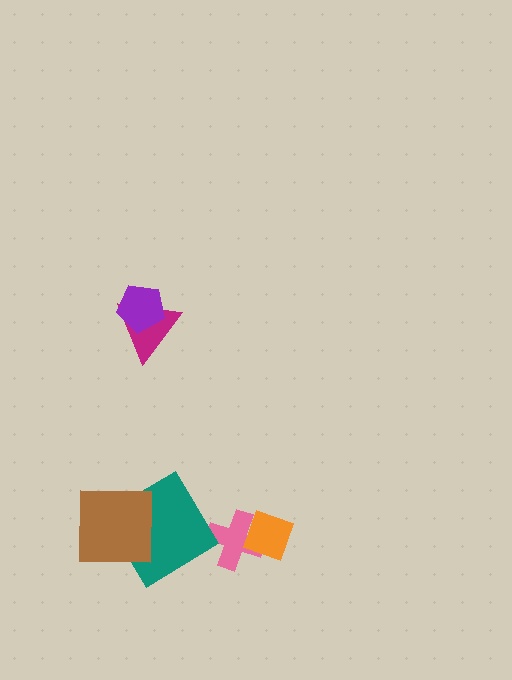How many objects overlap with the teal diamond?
1 object overlaps with the teal diamond.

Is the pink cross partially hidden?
Yes, it is partially covered by another shape.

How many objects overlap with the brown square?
1 object overlaps with the brown square.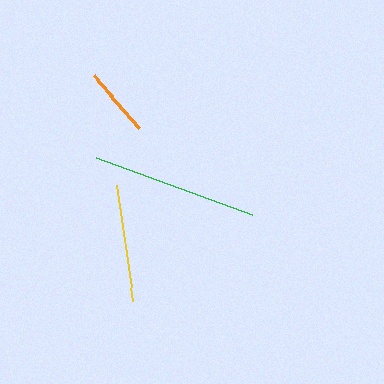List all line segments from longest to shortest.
From longest to shortest: green, yellow, orange.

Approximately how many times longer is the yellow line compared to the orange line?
The yellow line is approximately 1.7 times the length of the orange line.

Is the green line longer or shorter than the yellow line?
The green line is longer than the yellow line.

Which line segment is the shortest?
The orange line is the shortest at approximately 69 pixels.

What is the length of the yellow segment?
The yellow segment is approximately 117 pixels long.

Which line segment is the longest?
The green line is the longest at approximately 167 pixels.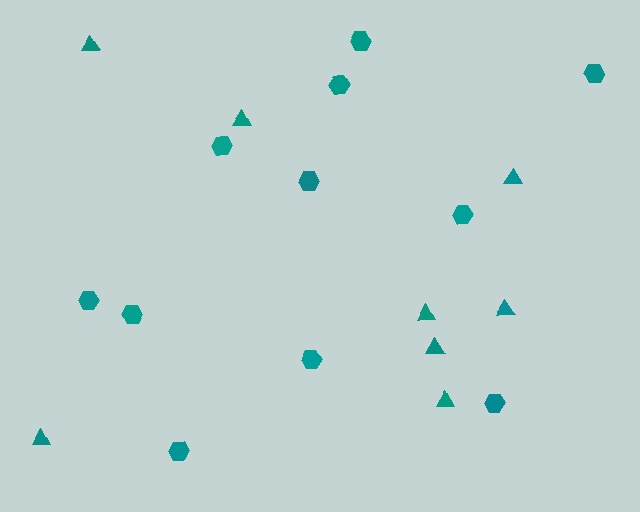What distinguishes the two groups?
There are 2 groups: one group of triangles (8) and one group of hexagons (11).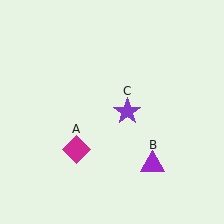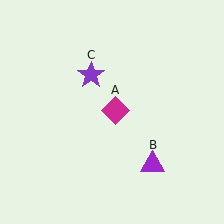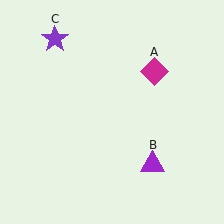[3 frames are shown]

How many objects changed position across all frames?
2 objects changed position: magenta diamond (object A), purple star (object C).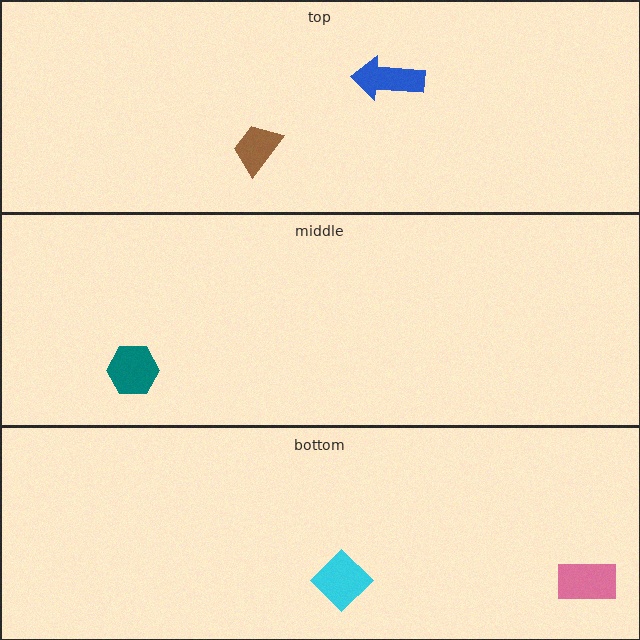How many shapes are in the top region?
2.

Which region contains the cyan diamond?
The bottom region.